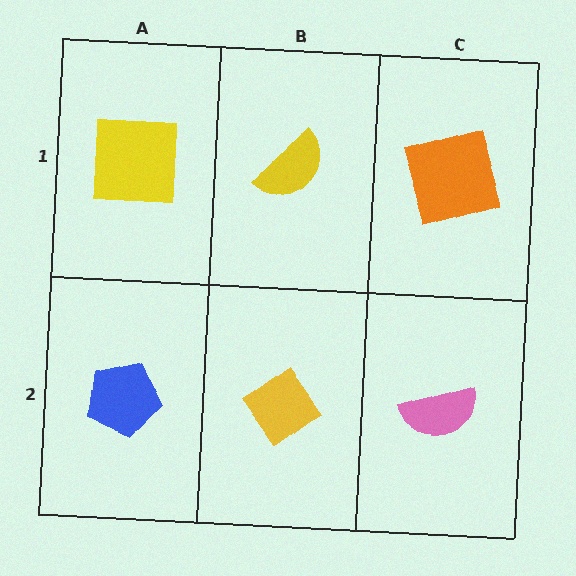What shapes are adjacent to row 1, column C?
A pink semicircle (row 2, column C), a yellow semicircle (row 1, column B).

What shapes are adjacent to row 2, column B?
A yellow semicircle (row 1, column B), a blue pentagon (row 2, column A), a pink semicircle (row 2, column C).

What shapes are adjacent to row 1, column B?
A yellow diamond (row 2, column B), a yellow square (row 1, column A), an orange square (row 1, column C).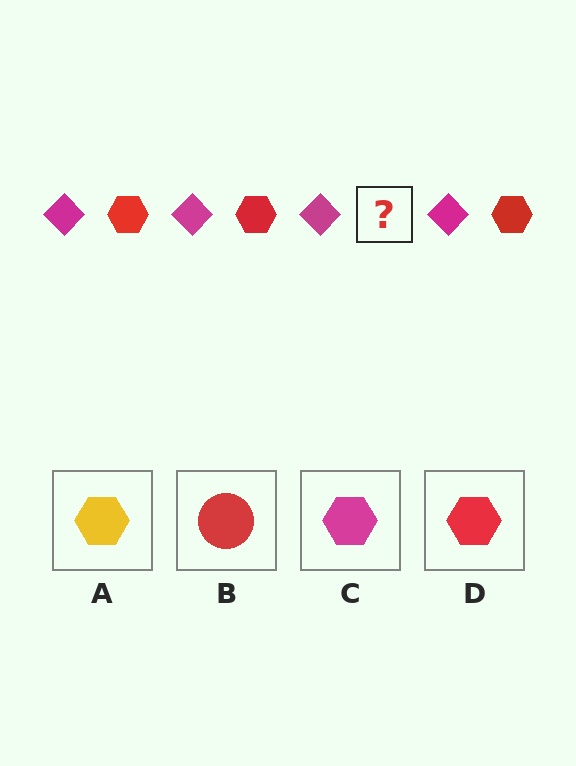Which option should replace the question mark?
Option D.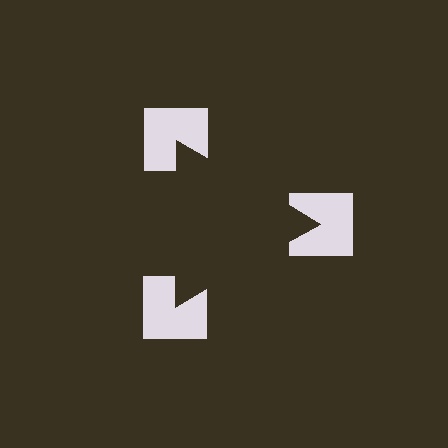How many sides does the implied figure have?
3 sides.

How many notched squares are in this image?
There are 3 — one at each vertex of the illusory triangle.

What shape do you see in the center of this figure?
An illusory triangle — its edges are inferred from the aligned wedge cuts in the notched squares, not physically drawn.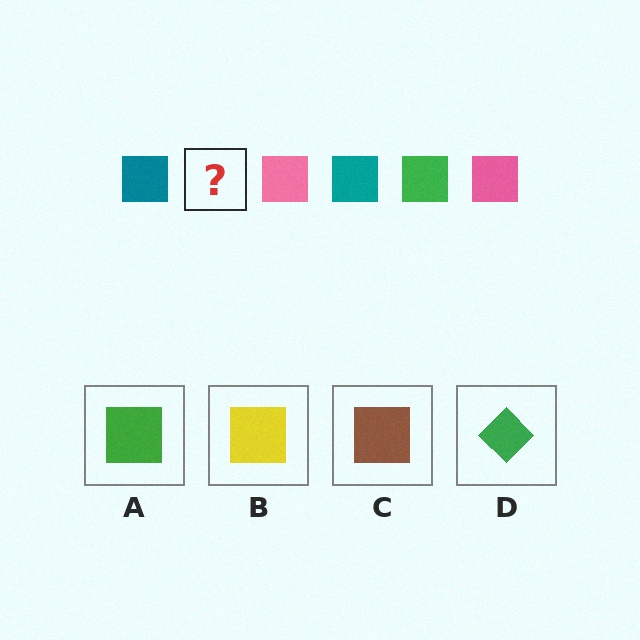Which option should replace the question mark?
Option A.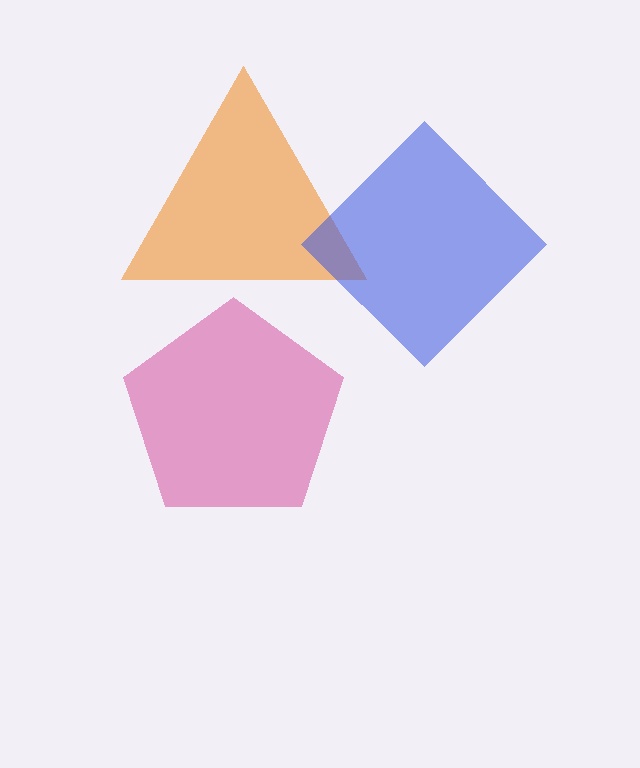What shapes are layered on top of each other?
The layered shapes are: a magenta pentagon, an orange triangle, a blue diamond.